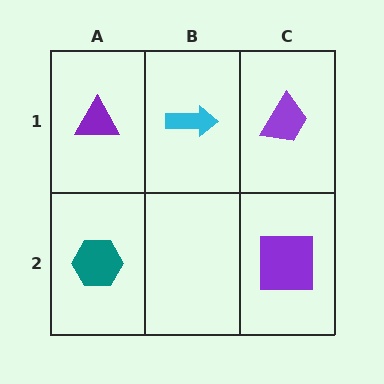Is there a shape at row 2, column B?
No, that cell is empty.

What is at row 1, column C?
A purple trapezoid.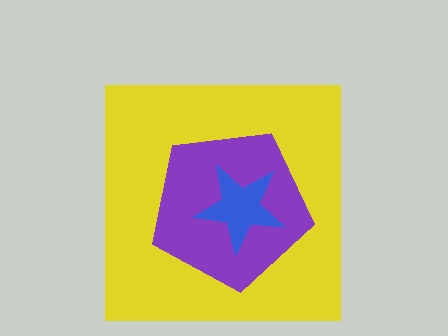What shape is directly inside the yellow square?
The purple pentagon.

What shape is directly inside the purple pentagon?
The blue star.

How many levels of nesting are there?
3.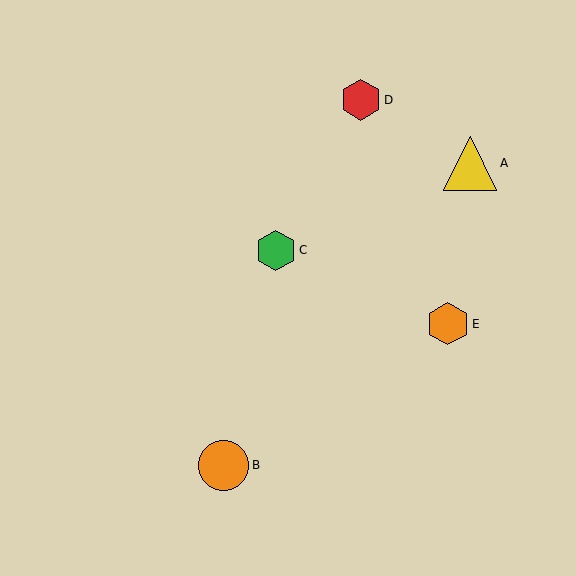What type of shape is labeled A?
Shape A is a yellow triangle.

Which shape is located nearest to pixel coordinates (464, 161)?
The yellow triangle (labeled A) at (470, 163) is nearest to that location.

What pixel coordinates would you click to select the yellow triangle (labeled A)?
Click at (470, 163) to select the yellow triangle A.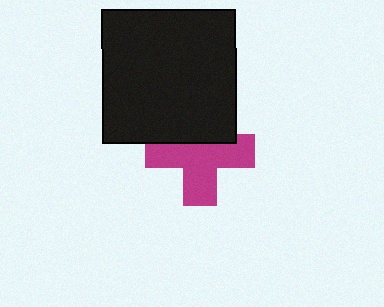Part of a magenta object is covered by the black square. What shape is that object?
It is a cross.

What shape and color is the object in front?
The object in front is a black square.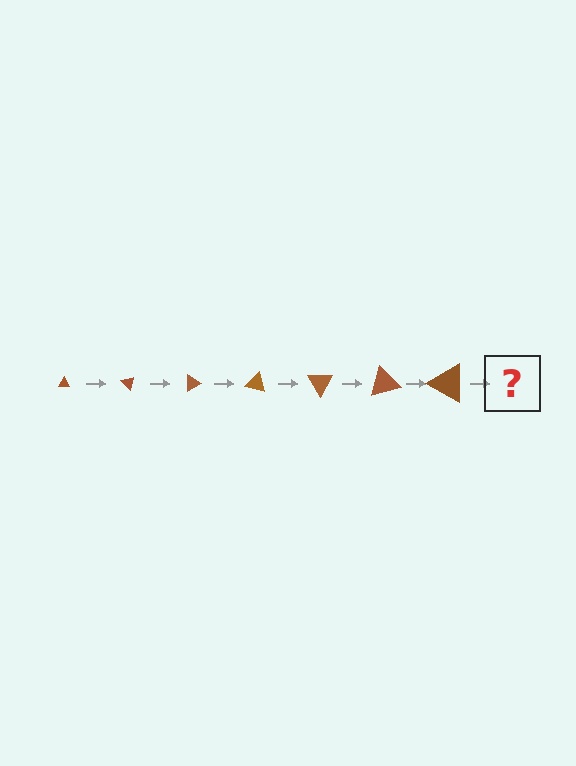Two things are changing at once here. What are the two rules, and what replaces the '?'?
The two rules are that the triangle grows larger each step and it rotates 45 degrees each step. The '?' should be a triangle, larger than the previous one and rotated 315 degrees from the start.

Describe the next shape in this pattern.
It should be a triangle, larger than the previous one and rotated 315 degrees from the start.